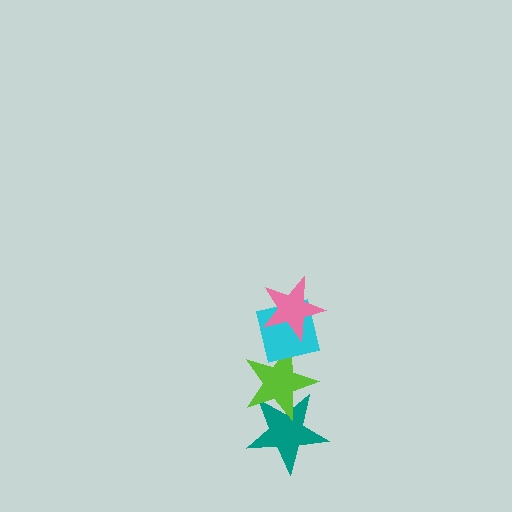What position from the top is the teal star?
The teal star is 4th from the top.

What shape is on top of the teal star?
The lime star is on top of the teal star.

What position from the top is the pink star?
The pink star is 1st from the top.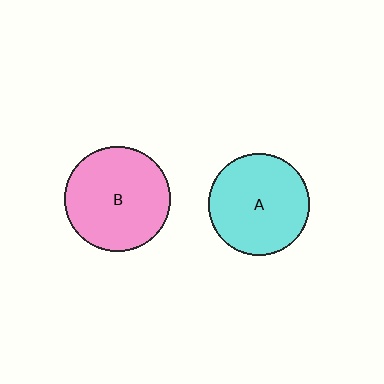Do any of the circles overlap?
No, none of the circles overlap.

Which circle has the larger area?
Circle B (pink).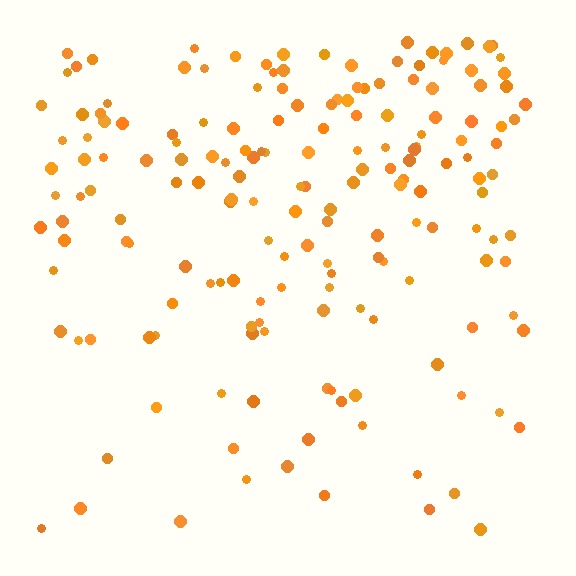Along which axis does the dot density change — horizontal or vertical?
Vertical.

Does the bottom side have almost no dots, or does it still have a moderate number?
Still a moderate number, just noticeably fewer than the top.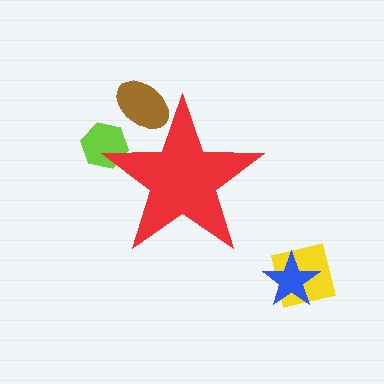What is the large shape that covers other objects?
A red star.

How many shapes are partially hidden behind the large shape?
2 shapes are partially hidden.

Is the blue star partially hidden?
No, the blue star is fully visible.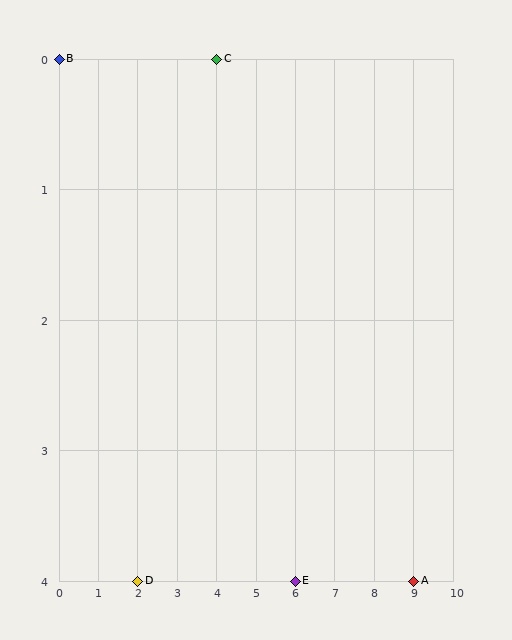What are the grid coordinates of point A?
Point A is at grid coordinates (9, 4).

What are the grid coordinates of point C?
Point C is at grid coordinates (4, 0).